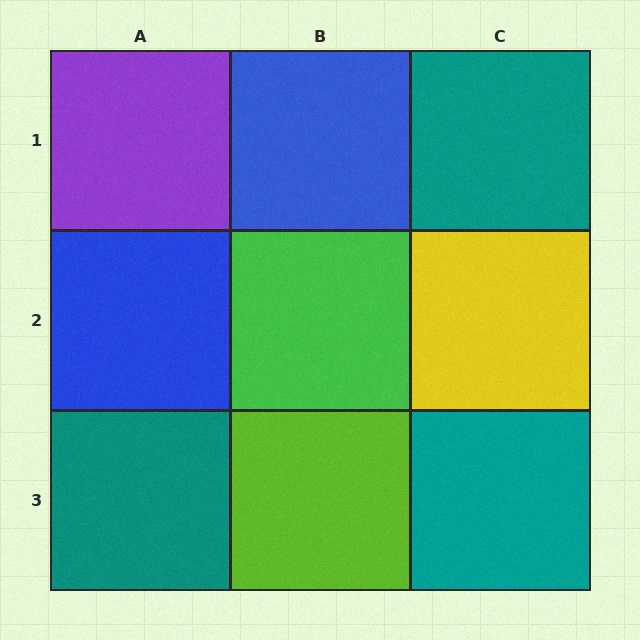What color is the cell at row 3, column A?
Teal.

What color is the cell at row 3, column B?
Lime.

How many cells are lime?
1 cell is lime.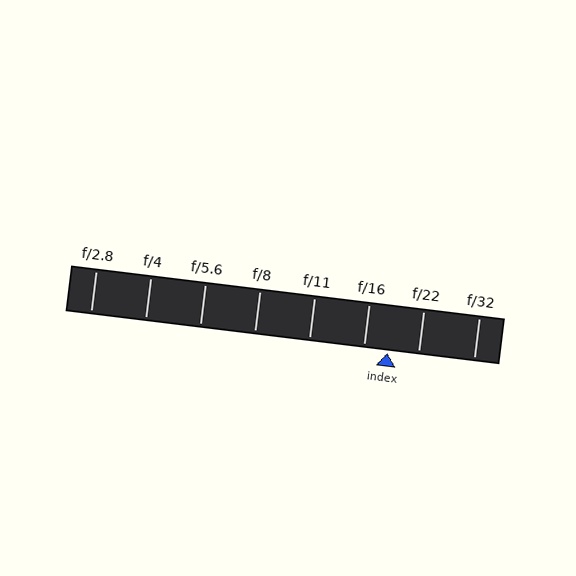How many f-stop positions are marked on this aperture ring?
There are 8 f-stop positions marked.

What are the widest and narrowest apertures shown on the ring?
The widest aperture shown is f/2.8 and the narrowest is f/32.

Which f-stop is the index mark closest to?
The index mark is closest to f/16.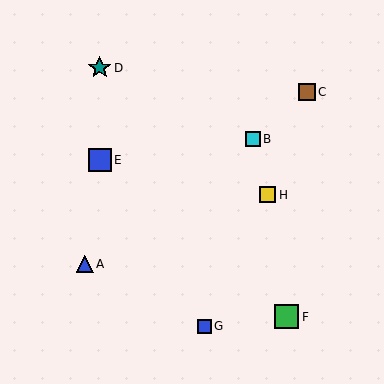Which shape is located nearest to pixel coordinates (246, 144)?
The cyan square (labeled B) at (253, 139) is nearest to that location.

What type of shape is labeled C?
Shape C is a brown square.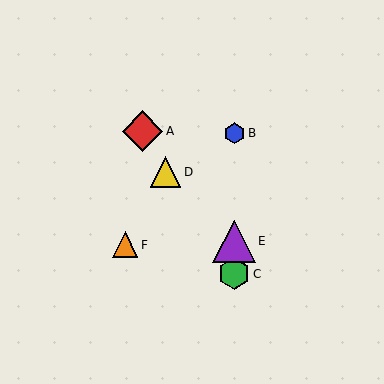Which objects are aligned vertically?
Objects B, C, E are aligned vertically.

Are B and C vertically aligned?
Yes, both are at x≈234.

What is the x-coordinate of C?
Object C is at x≈234.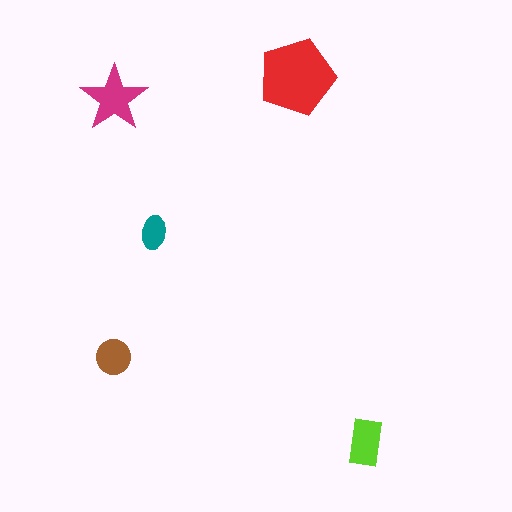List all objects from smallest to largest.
The teal ellipse, the brown circle, the lime rectangle, the magenta star, the red pentagon.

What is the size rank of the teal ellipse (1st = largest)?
5th.